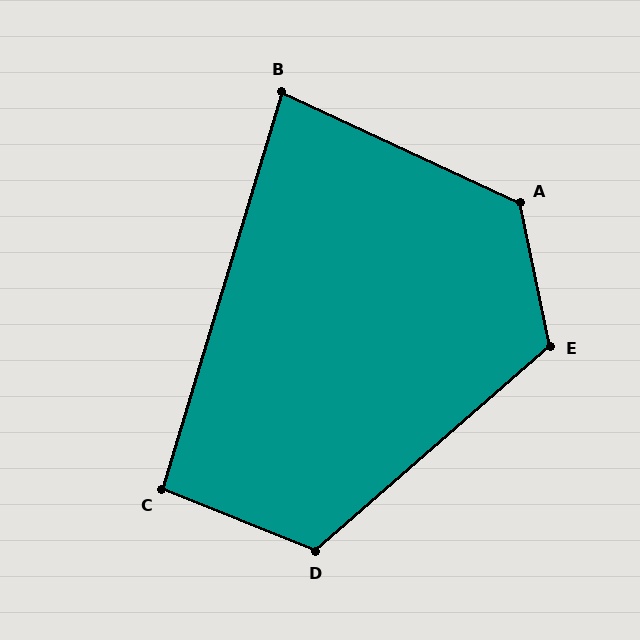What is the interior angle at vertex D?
Approximately 117 degrees (obtuse).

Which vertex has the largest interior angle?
A, at approximately 127 degrees.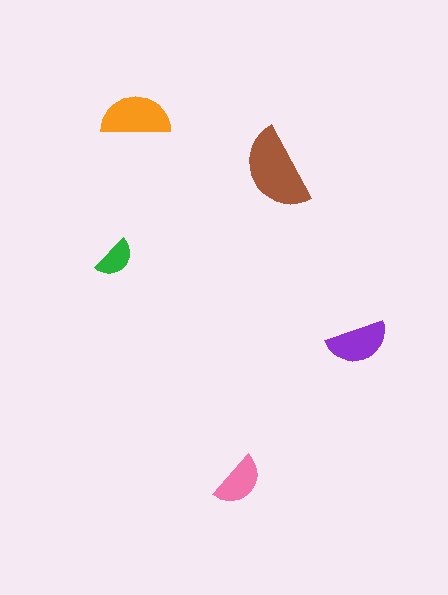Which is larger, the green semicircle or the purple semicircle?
The purple one.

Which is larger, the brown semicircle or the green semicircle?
The brown one.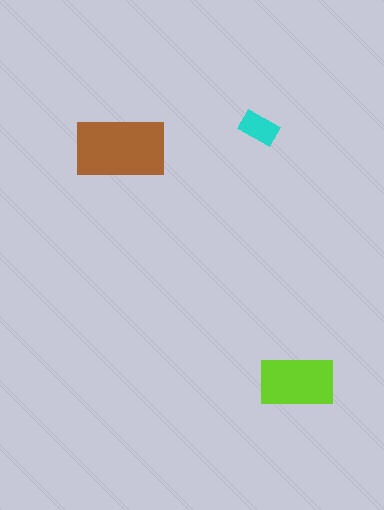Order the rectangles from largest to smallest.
the brown one, the lime one, the cyan one.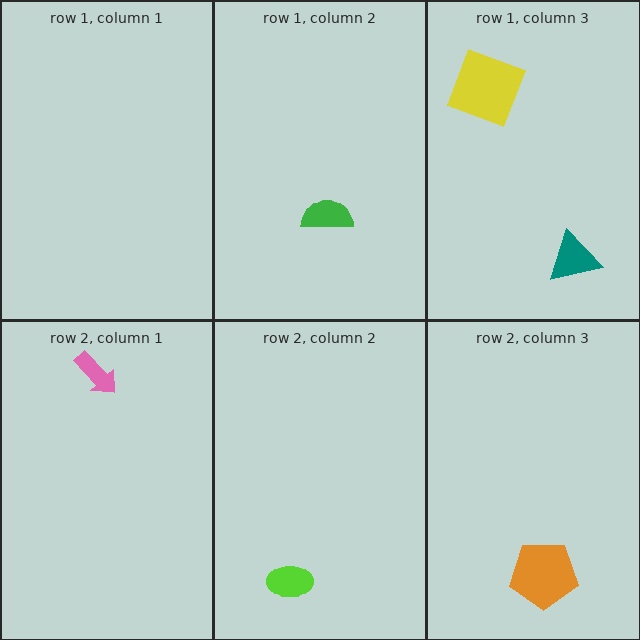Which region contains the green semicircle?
The row 1, column 2 region.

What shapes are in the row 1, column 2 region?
The green semicircle.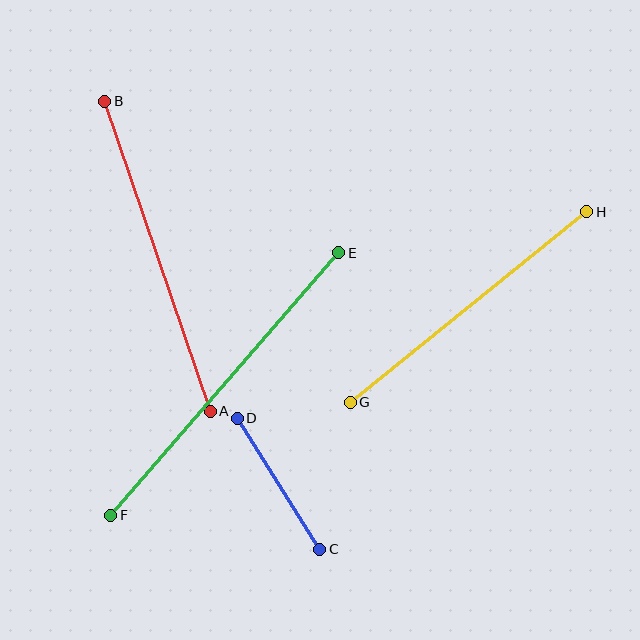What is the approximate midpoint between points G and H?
The midpoint is at approximately (468, 307) pixels.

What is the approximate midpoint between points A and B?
The midpoint is at approximately (157, 256) pixels.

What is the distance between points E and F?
The distance is approximately 348 pixels.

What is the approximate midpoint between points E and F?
The midpoint is at approximately (225, 384) pixels.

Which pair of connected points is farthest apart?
Points E and F are farthest apart.